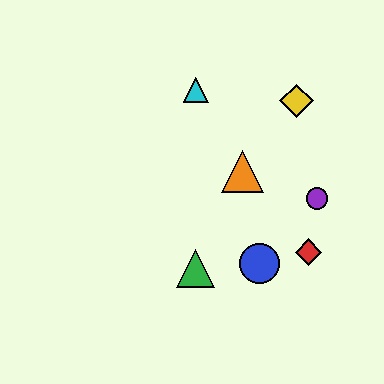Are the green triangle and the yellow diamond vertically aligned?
No, the green triangle is at x≈196 and the yellow diamond is at x≈297.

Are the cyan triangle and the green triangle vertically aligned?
Yes, both are at x≈196.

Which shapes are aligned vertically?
The green triangle, the cyan triangle are aligned vertically.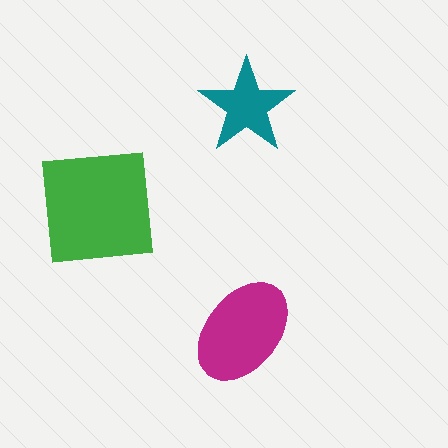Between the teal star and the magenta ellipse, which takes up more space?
The magenta ellipse.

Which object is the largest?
The green square.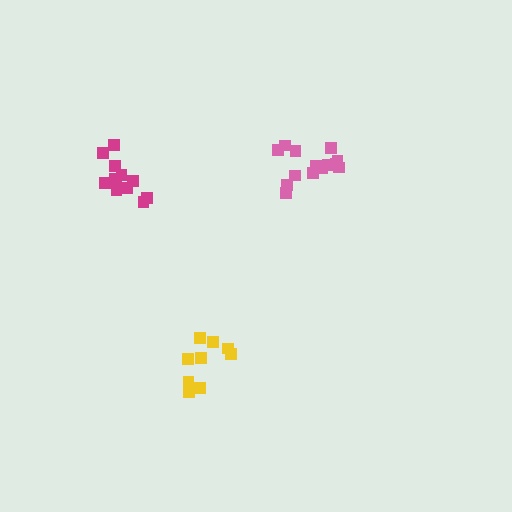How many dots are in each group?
Group 1: 14 dots, Group 2: 9 dots, Group 3: 12 dots (35 total).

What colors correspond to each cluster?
The clusters are colored: pink, yellow, magenta.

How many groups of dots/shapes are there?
There are 3 groups.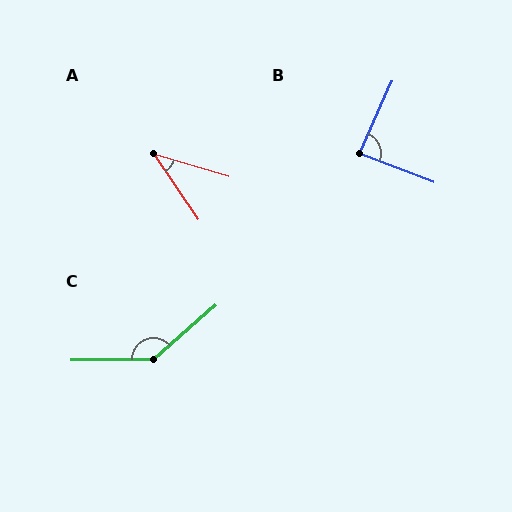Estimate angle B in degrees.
Approximately 87 degrees.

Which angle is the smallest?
A, at approximately 40 degrees.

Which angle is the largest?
C, at approximately 139 degrees.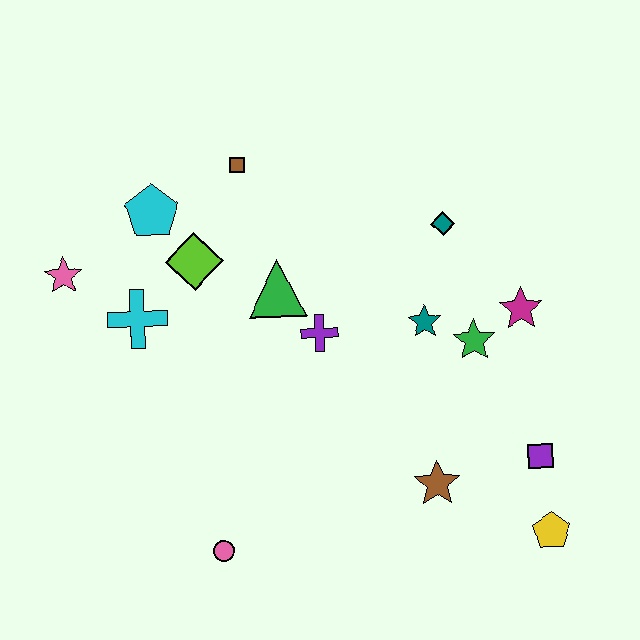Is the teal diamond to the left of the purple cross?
No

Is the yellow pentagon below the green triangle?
Yes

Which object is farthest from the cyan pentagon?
The yellow pentagon is farthest from the cyan pentagon.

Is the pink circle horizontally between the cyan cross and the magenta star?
Yes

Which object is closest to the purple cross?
The green triangle is closest to the purple cross.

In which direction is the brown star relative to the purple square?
The brown star is to the left of the purple square.